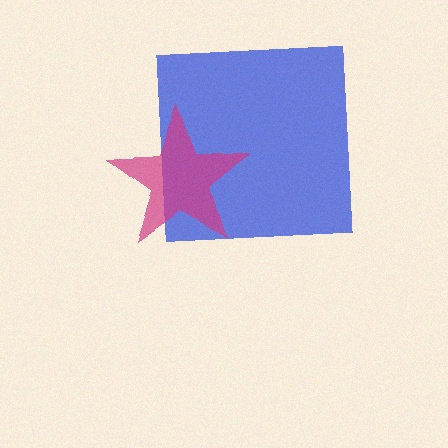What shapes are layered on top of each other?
The layered shapes are: a blue square, a magenta star.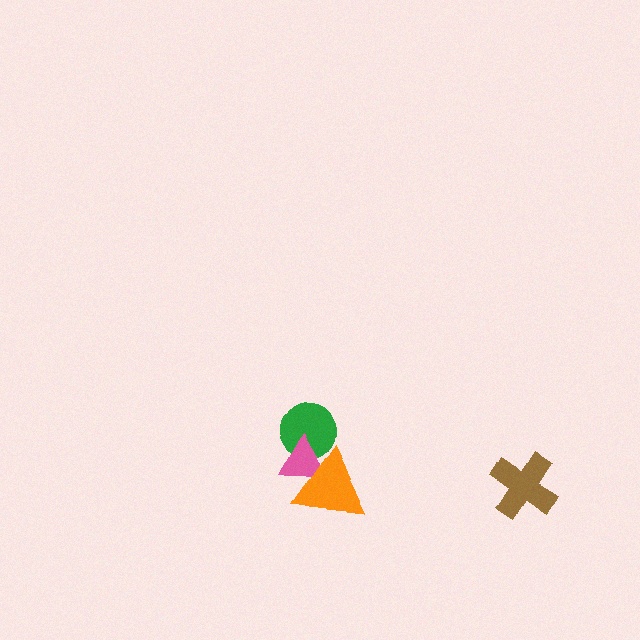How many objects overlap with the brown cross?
0 objects overlap with the brown cross.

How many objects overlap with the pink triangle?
2 objects overlap with the pink triangle.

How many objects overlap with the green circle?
2 objects overlap with the green circle.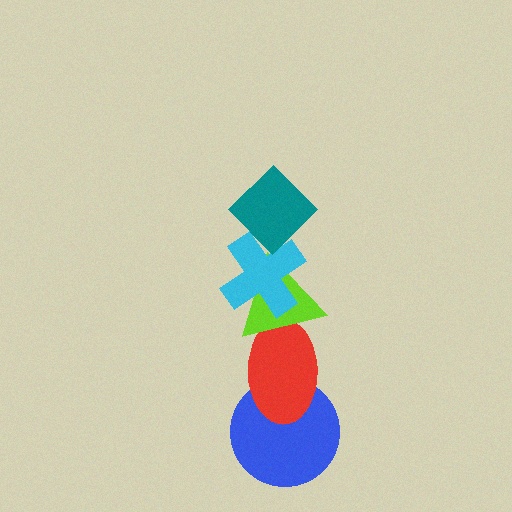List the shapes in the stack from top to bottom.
From top to bottom: the teal diamond, the cyan cross, the lime triangle, the red ellipse, the blue circle.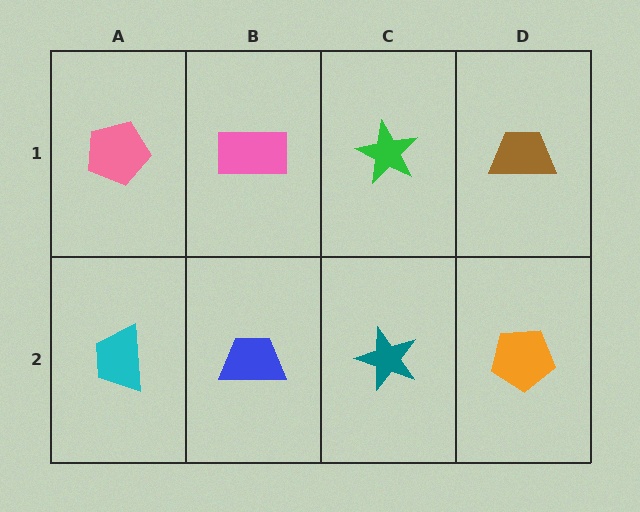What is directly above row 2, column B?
A pink rectangle.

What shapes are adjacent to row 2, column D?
A brown trapezoid (row 1, column D), a teal star (row 2, column C).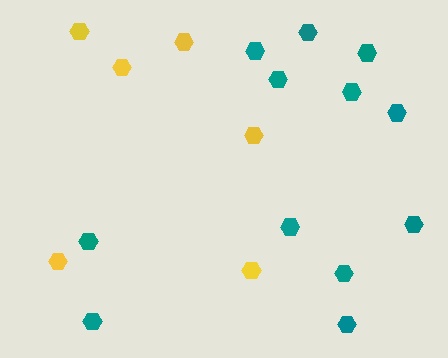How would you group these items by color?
There are 2 groups: one group of teal hexagons (12) and one group of yellow hexagons (6).